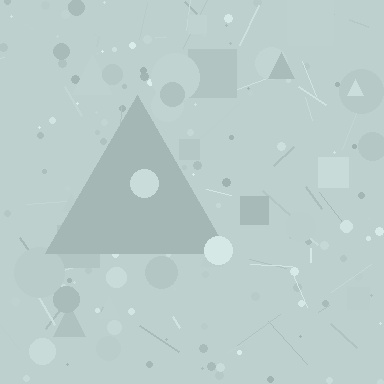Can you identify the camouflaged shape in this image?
The camouflaged shape is a triangle.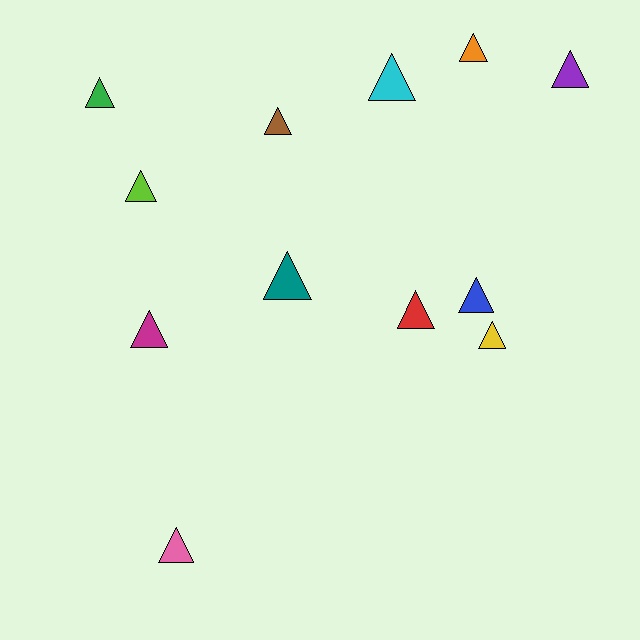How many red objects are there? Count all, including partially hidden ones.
There is 1 red object.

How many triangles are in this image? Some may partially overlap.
There are 12 triangles.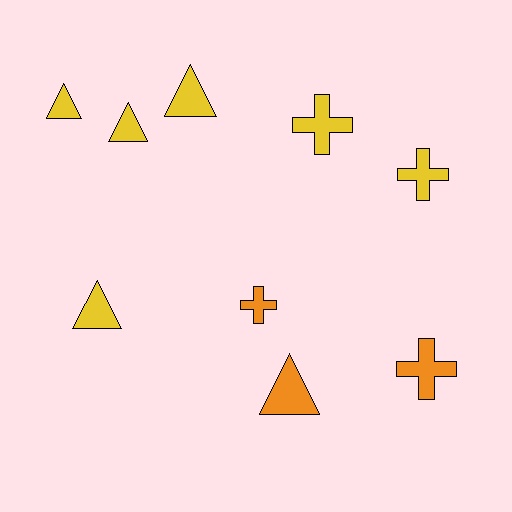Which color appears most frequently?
Yellow, with 6 objects.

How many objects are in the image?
There are 9 objects.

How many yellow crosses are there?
There are 2 yellow crosses.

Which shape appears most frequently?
Triangle, with 5 objects.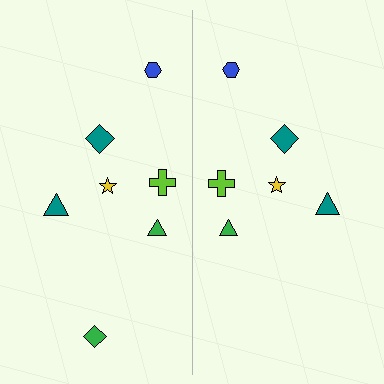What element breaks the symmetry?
A green diamond is missing from the right side.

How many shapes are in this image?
There are 13 shapes in this image.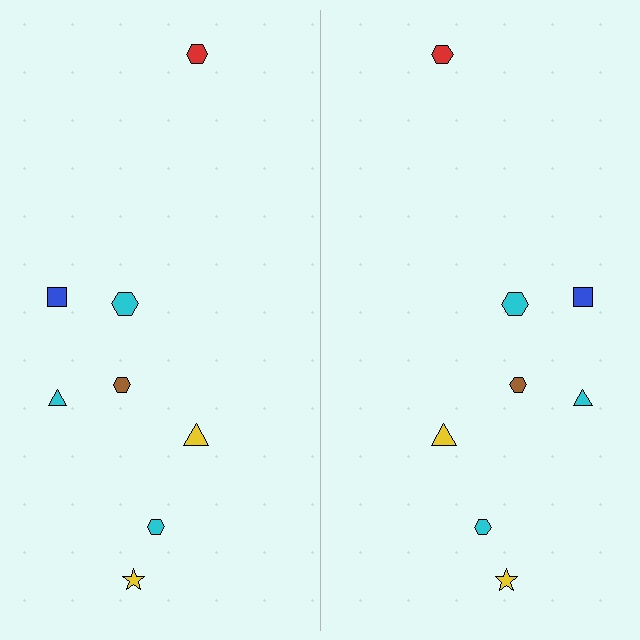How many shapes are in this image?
There are 16 shapes in this image.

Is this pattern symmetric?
Yes, this pattern has bilateral (reflection) symmetry.